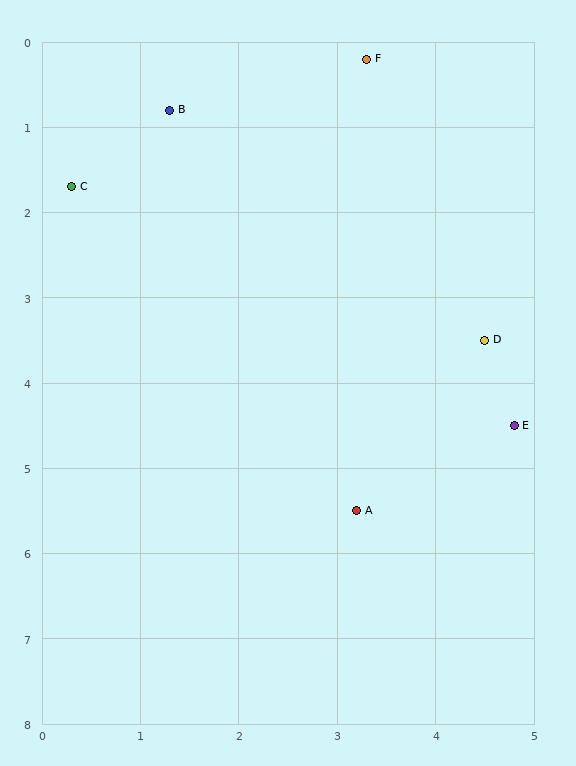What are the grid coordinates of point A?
Point A is at approximately (3.2, 5.5).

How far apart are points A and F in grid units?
Points A and F are about 5.3 grid units apart.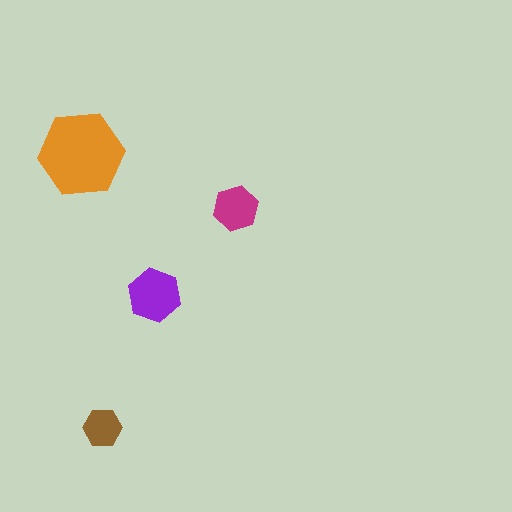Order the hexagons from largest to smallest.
the orange one, the purple one, the magenta one, the brown one.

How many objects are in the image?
There are 4 objects in the image.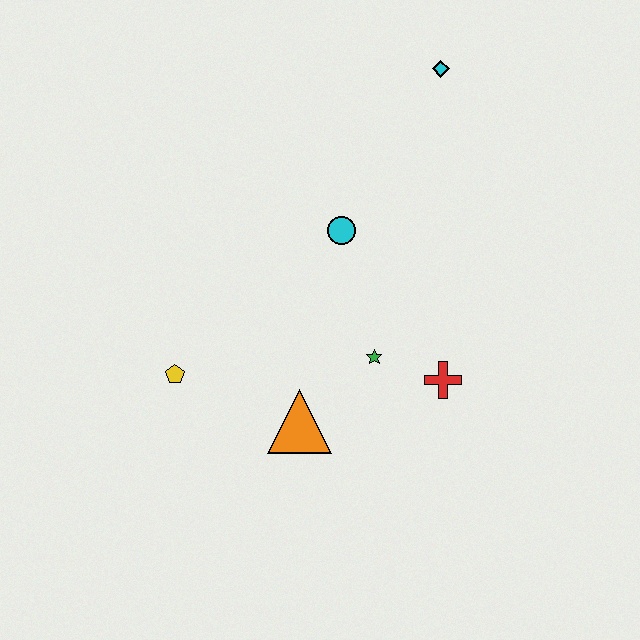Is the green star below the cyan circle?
Yes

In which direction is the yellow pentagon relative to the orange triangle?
The yellow pentagon is to the left of the orange triangle.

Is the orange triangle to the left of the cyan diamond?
Yes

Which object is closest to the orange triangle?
The green star is closest to the orange triangle.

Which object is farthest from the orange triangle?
The cyan diamond is farthest from the orange triangle.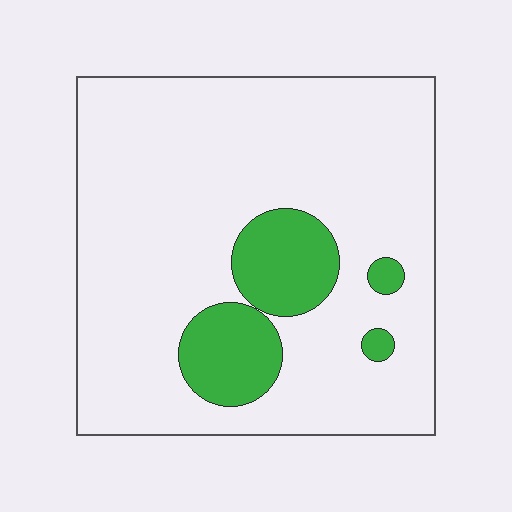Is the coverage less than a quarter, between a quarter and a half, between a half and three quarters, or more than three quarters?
Less than a quarter.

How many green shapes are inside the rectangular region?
4.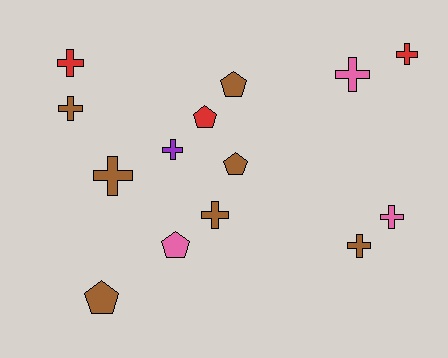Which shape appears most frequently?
Cross, with 9 objects.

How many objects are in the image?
There are 14 objects.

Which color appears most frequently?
Brown, with 7 objects.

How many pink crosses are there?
There are 2 pink crosses.